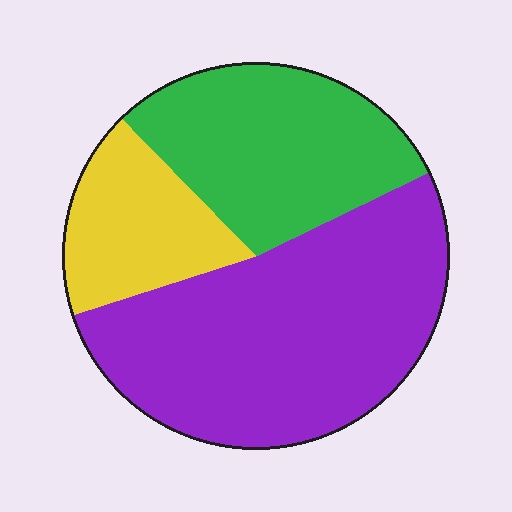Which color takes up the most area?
Purple, at roughly 50%.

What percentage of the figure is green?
Green covers roughly 30% of the figure.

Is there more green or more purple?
Purple.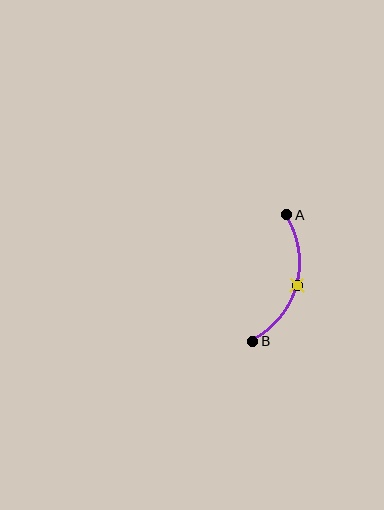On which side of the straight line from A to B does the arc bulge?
The arc bulges to the right of the straight line connecting A and B.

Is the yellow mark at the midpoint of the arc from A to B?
Yes. The yellow mark lies on the arc at equal arc-length from both A and B — it is the arc midpoint.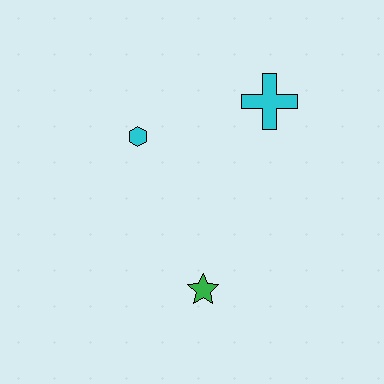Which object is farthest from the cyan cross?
The green star is farthest from the cyan cross.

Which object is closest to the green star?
The cyan hexagon is closest to the green star.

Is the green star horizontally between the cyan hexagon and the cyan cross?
Yes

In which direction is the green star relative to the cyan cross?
The green star is below the cyan cross.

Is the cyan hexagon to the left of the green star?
Yes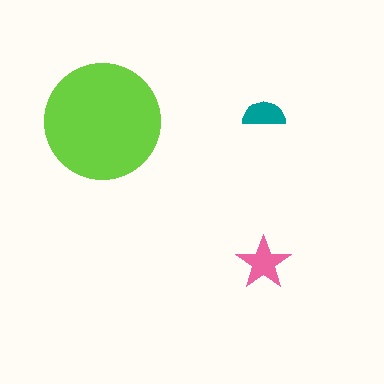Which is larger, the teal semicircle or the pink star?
The pink star.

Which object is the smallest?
The teal semicircle.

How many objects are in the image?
There are 3 objects in the image.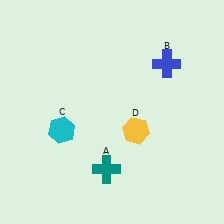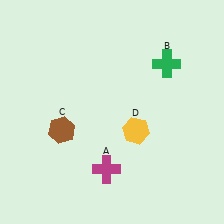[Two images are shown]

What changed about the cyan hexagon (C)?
In Image 1, C is cyan. In Image 2, it changed to brown.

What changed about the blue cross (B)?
In Image 1, B is blue. In Image 2, it changed to green.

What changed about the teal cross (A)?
In Image 1, A is teal. In Image 2, it changed to magenta.